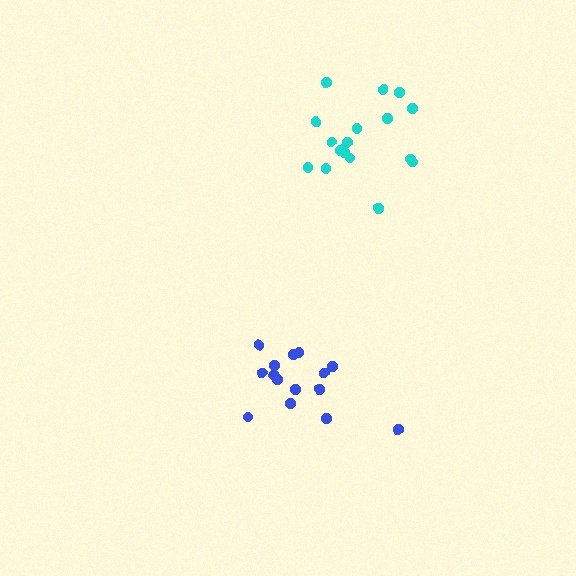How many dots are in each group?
Group 1: 15 dots, Group 2: 17 dots (32 total).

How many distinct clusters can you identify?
There are 2 distinct clusters.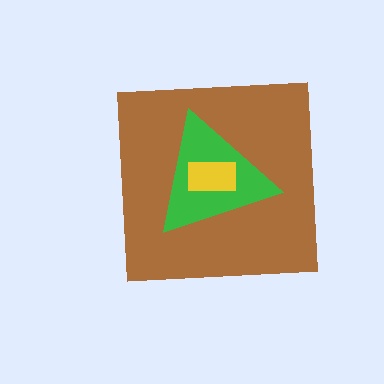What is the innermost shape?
The yellow rectangle.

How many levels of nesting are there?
3.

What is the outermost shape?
The brown square.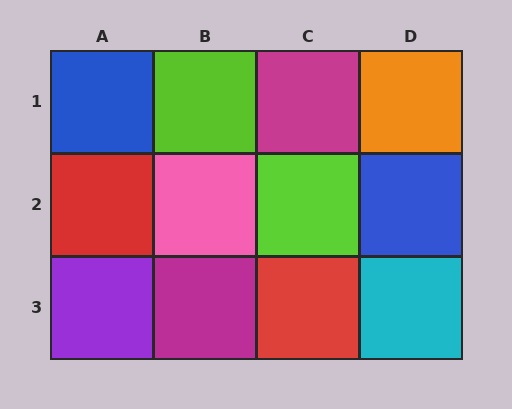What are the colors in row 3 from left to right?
Purple, magenta, red, cyan.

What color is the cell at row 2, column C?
Lime.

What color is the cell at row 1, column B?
Lime.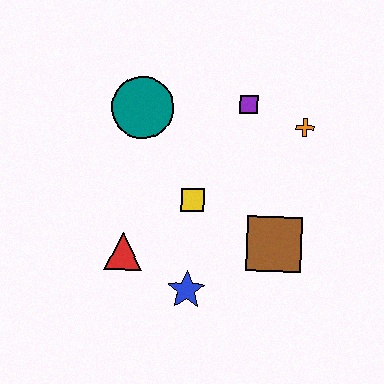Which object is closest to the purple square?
The orange cross is closest to the purple square.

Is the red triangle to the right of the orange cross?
No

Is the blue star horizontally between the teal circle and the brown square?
Yes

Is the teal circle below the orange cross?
No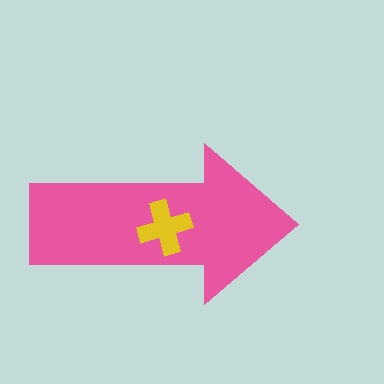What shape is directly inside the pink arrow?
The yellow cross.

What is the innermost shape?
The yellow cross.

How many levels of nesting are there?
2.